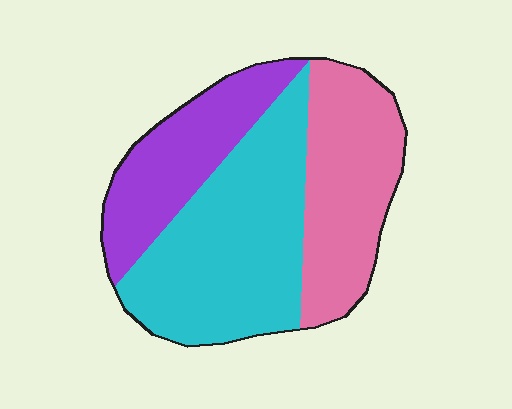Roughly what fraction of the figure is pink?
Pink takes up about one third (1/3) of the figure.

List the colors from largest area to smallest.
From largest to smallest: cyan, pink, purple.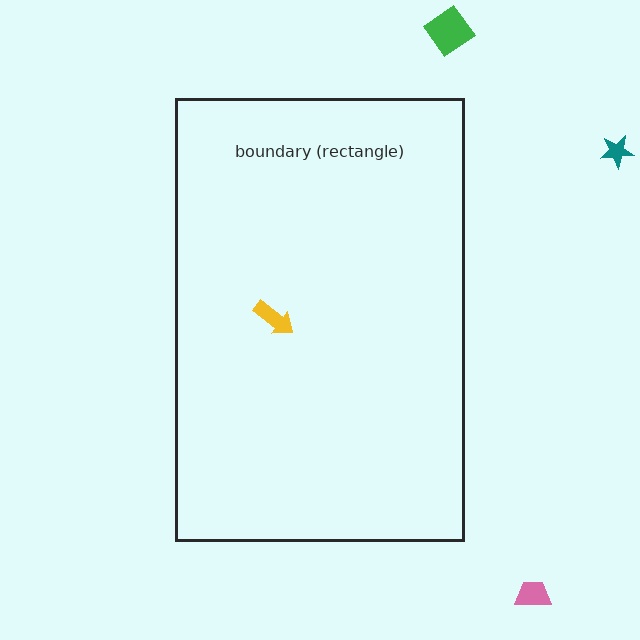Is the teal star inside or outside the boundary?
Outside.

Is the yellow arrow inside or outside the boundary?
Inside.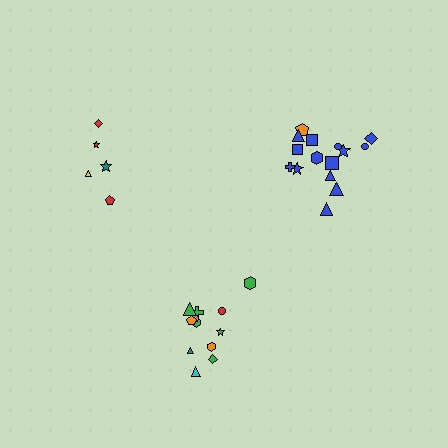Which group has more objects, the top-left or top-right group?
The top-right group.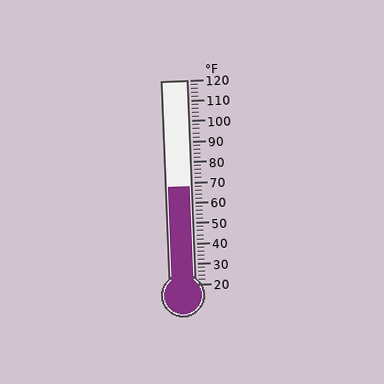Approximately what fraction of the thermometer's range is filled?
The thermometer is filled to approximately 50% of its range.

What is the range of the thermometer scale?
The thermometer scale ranges from 20°F to 120°F.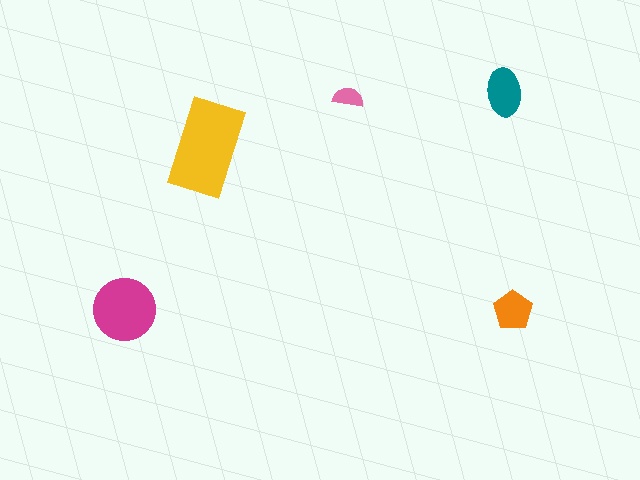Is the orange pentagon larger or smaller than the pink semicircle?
Larger.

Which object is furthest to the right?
The orange pentagon is rightmost.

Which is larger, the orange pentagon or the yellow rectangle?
The yellow rectangle.